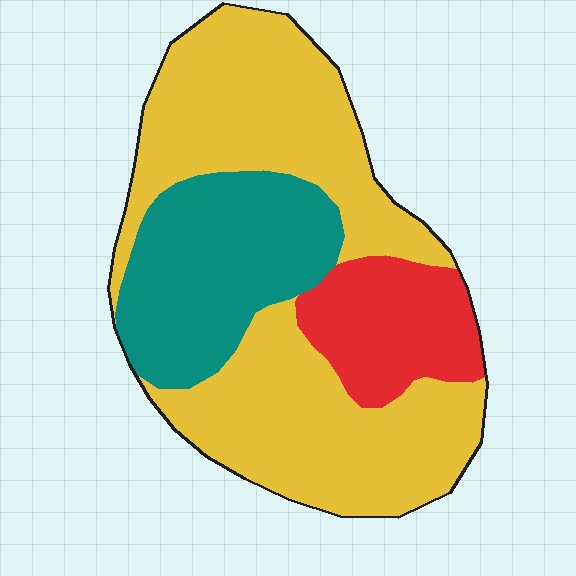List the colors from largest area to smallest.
From largest to smallest: yellow, teal, red.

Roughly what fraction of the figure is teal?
Teal covers 25% of the figure.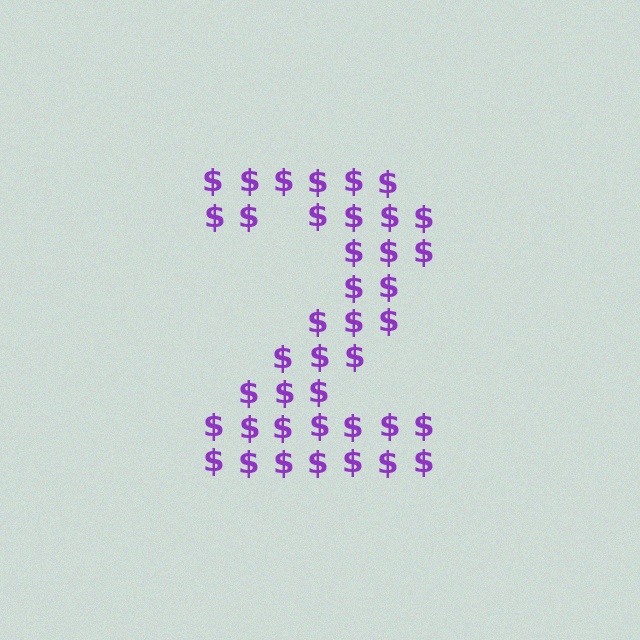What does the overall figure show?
The overall figure shows the digit 2.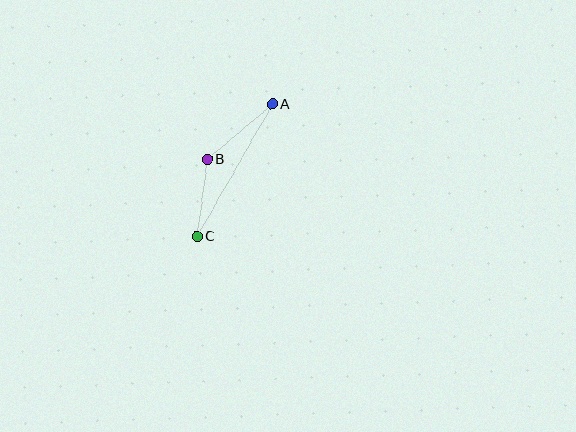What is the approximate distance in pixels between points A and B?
The distance between A and B is approximately 86 pixels.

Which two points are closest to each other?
Points B and C are closest to each other.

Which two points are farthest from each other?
Points A and C are farthest from each other.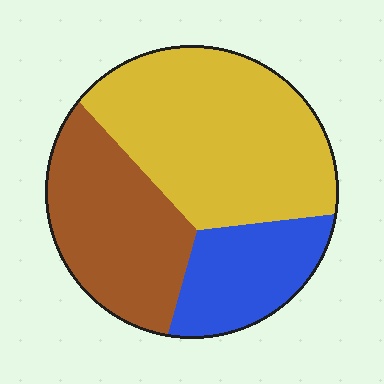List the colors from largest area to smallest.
From largest to smallest: yellow, brown, blue.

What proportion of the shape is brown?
Brown takes up about one third (1/3) of the shape.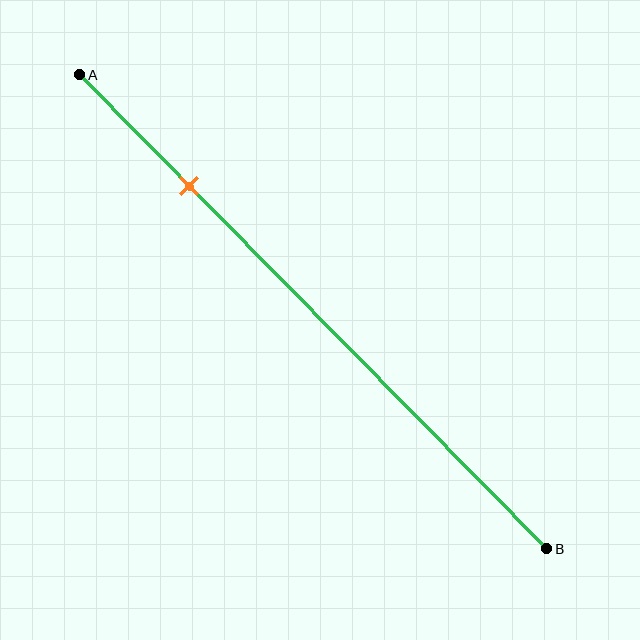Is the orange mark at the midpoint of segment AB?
No, the mark is at about 25% from A, not at the 50% midpoint.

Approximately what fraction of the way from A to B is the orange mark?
The orange mark is approximately 25% of the way from A to B.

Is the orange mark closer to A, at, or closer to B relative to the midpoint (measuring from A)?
The orange mark is closer to point A than the midpoint of segment AB.